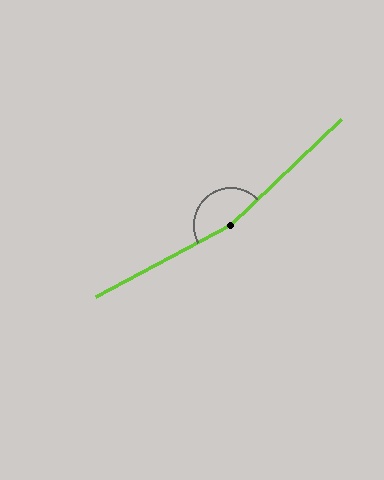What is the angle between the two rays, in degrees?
Approximately 165 degrees.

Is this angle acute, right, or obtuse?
It is obtuse.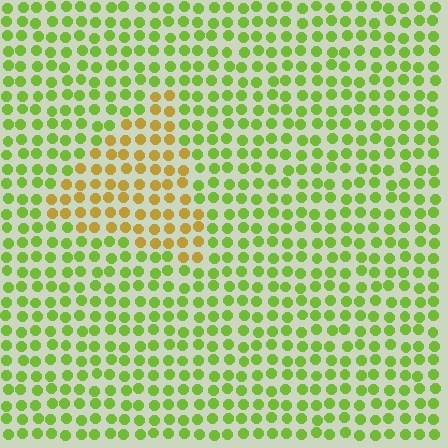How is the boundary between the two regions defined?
The boundary is defined purely by a slight shift in hue (about 46 degrees). Spacing, size, and orientation are identical on both sides.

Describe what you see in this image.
The image is filled with small lime elements in a uniform arrangement. A triangle-shaped region is visible where the elements are tinted to a slightly different hue, forming a subtle color boundary.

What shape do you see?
I see a triangle.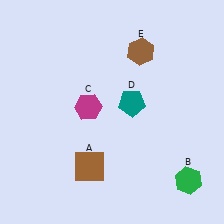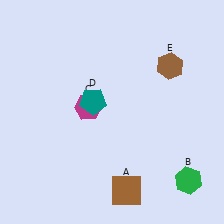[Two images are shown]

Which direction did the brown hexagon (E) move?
The brown hexagon (E) moved right.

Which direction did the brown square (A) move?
The brown square (A) moved right.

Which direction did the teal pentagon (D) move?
The teal pentagon (D) moved left.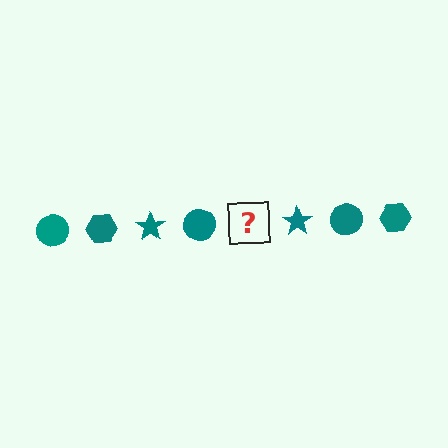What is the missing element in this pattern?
The missing element is a teal hexagon.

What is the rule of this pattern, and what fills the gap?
The rule is that the pattern cycles through circle, hexagon, star shapes in teal. The gap should be filled with a teal hexagon.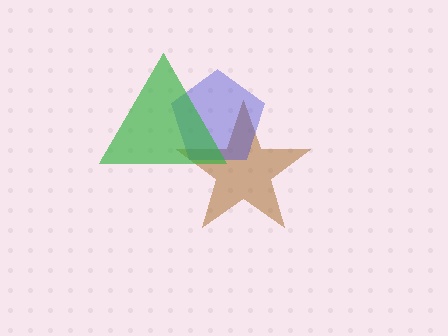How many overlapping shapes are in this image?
There are 3 overlapping shapes in the image.